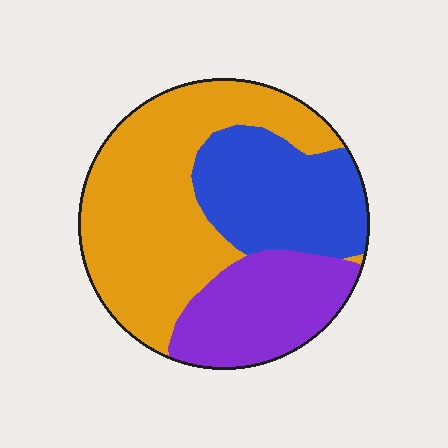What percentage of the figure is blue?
Blue takes up between a quarter and a half of the figure.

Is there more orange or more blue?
Orange.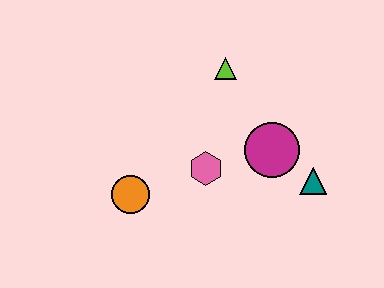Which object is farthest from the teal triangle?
The orange circle is farthest from the teal triangle.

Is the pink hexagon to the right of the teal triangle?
No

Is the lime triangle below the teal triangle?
No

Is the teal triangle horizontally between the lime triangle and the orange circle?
No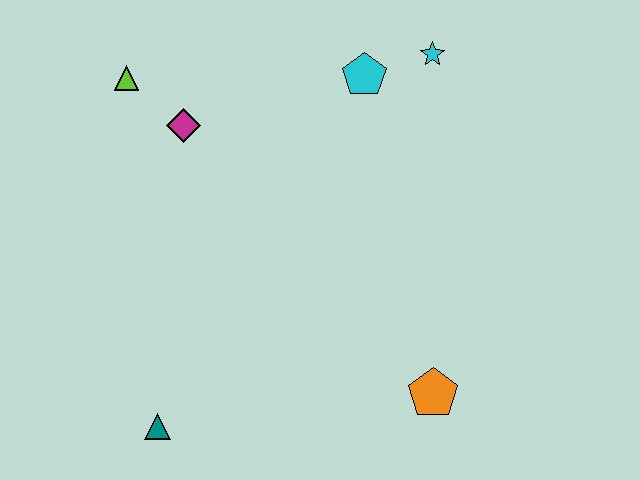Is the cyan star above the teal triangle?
Yes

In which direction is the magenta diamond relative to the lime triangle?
The magenta diamond is to the right of the lime triangle.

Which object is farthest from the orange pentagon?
The lime triangle is farthest from the orange pentagon.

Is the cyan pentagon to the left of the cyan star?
Yes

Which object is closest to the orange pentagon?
The teal triangle is closest to the orange pentagon.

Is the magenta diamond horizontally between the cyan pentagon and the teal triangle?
Yes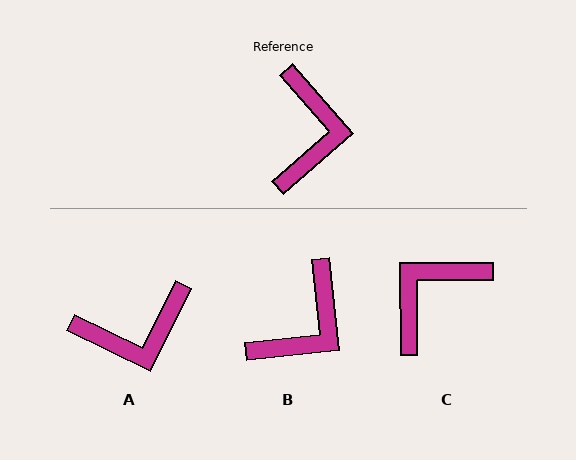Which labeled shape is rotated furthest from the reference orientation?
C, about 139 degrees away.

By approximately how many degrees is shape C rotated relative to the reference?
Approximately 139 degrees counter-clockwise.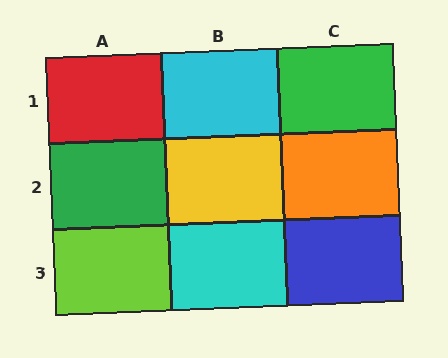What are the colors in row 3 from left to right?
Lime, cyan, blue.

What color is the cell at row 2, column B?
Yellow.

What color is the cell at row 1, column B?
Cyan.